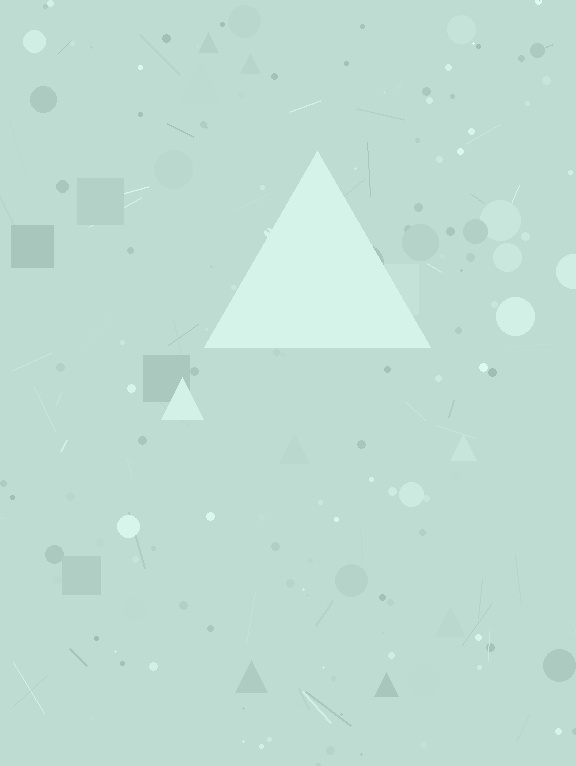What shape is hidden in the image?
A triangle is hidden in the image.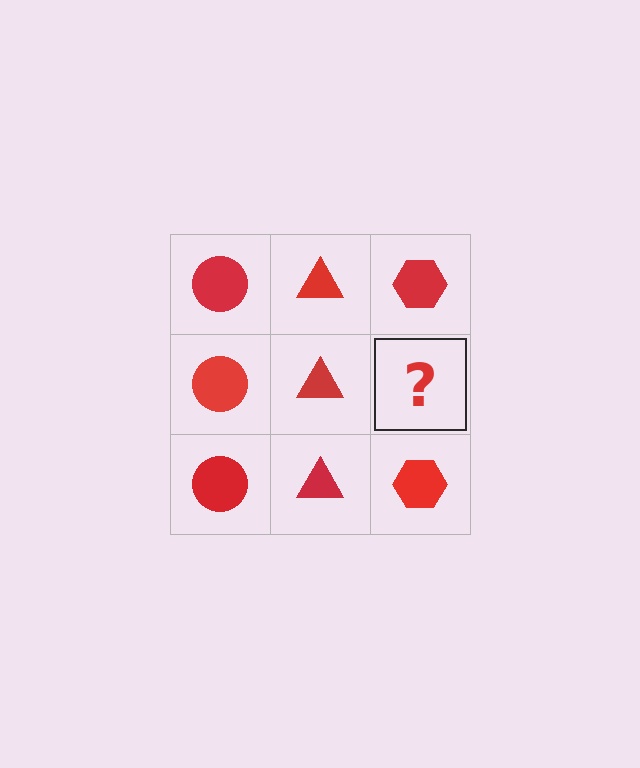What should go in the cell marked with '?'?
The missing cell should contain a red hexagon.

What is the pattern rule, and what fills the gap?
The rule is that each column has a consistent shape. The gap should be filled with a red hexagon.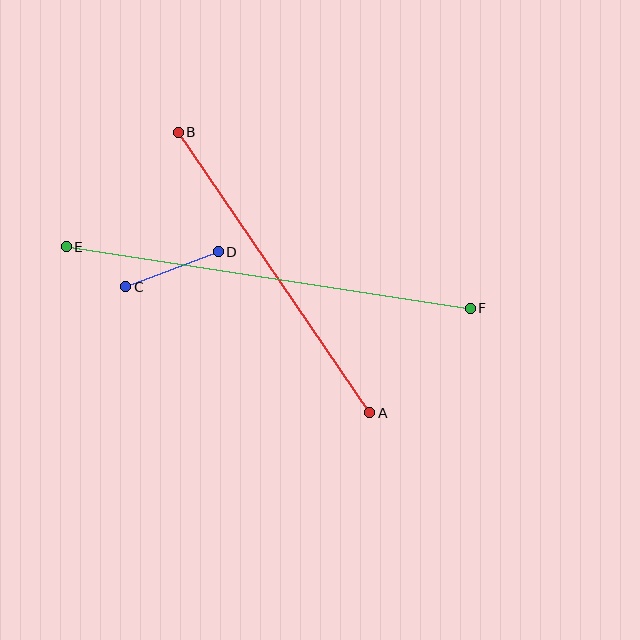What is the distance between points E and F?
The distance is approximately 409 pixels.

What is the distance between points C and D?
The distance is approximately 99 pixels.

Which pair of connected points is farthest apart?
Points E and F are farthest apart.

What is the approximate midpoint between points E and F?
The midpoint is at approximately (268, 277) pixels.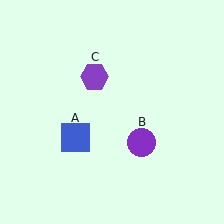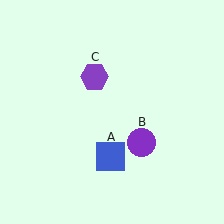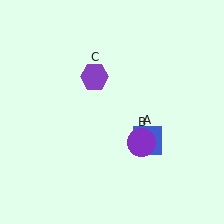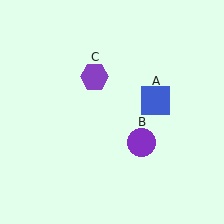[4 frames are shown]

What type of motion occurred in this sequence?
The blue square (object A) rotated counterclockwise around the center of the scene.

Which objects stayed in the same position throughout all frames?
Purple circle (object B) and purple hexagon (object C) remained stationary.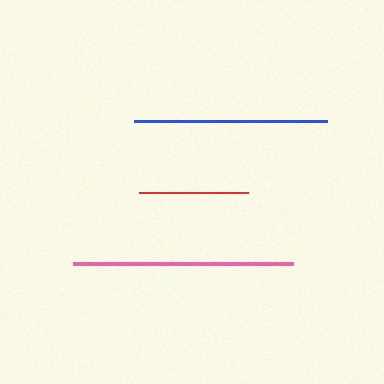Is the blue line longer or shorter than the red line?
The blue line is longer than the red line.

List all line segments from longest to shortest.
From longest to shortest: pink, blue, red.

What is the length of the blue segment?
The blue segment is approximately 193 pixels long.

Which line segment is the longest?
The pink line is the longest at approximately 219 pixels.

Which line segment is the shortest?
The red line is the shortest at approximately 109 pixels.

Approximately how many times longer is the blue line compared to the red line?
The blue line is approximately 1.8 times the length of the red line.